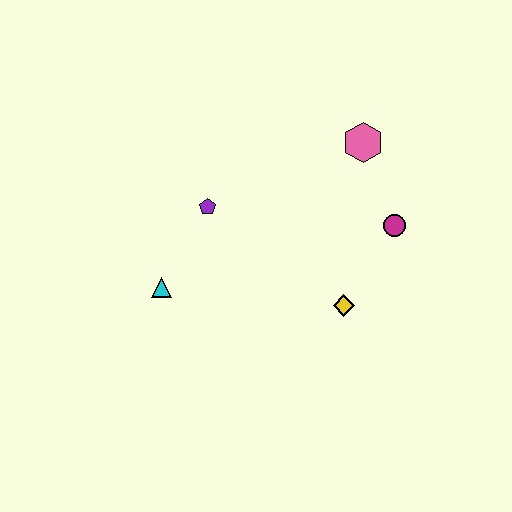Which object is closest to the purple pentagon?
The cyan triangle is closest to the purple pentagon.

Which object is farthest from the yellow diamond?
The cyan triangle is farthest from the yellow diamond.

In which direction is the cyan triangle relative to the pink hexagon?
The cyan triangle is to the left of the pink hexagon.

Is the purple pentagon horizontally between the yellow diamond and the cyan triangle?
Yes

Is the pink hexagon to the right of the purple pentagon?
Yes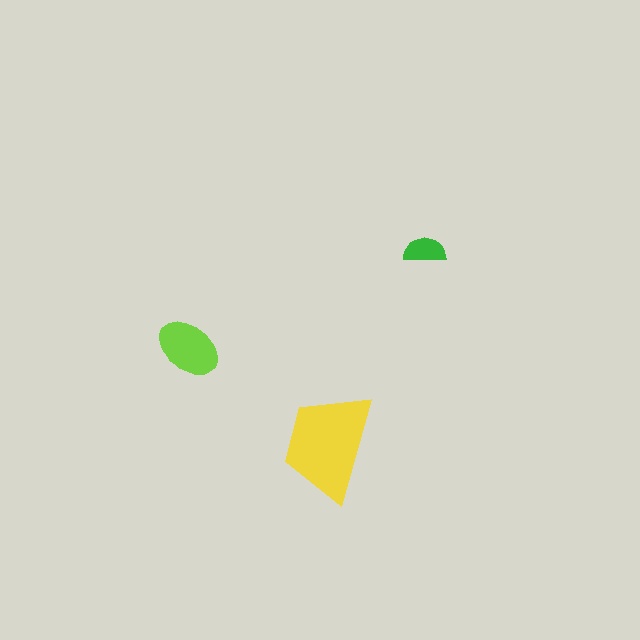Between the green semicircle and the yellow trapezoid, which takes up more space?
The yellow trapezoid.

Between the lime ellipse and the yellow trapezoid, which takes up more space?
The yellow trapezoid.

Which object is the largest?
The yellow trapezoid.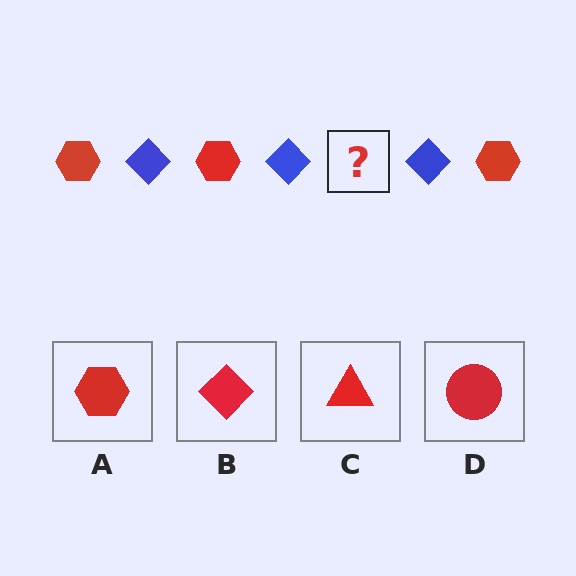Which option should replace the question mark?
Option A.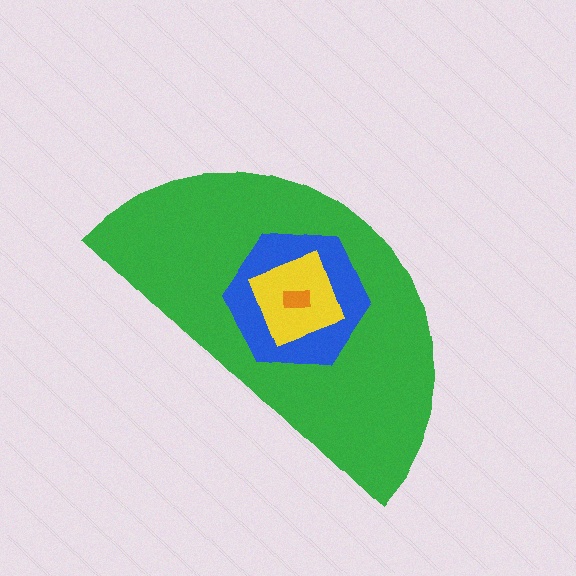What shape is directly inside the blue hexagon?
The yellow diamond.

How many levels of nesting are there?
4.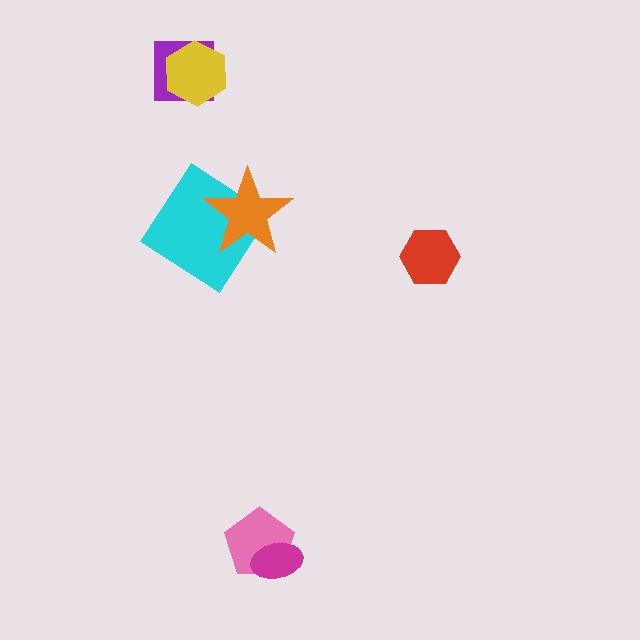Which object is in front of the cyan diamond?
The orange star is in front of the cyan diamond.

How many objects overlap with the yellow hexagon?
1 object overlaps with the yellow hexagon.